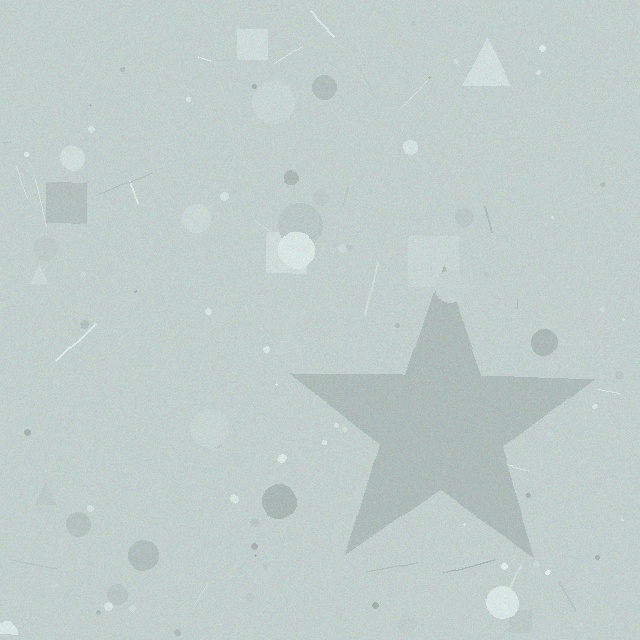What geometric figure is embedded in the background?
A star is embedded in the background.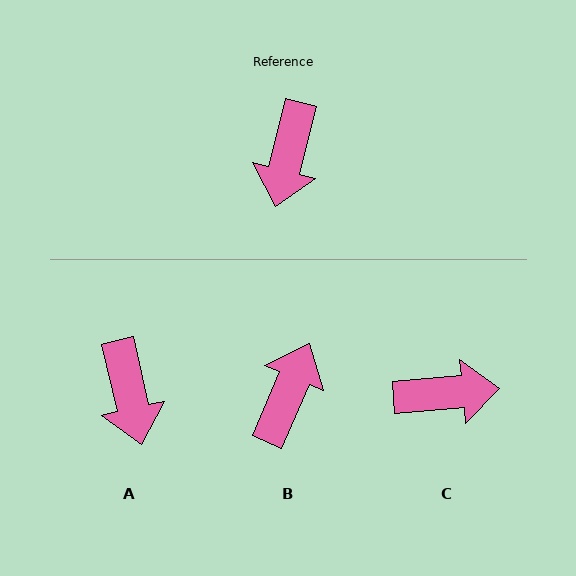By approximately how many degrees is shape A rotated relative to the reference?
Approximately 27 degrees counter-clockwise.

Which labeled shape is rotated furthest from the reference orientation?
B, about 171 degrees away.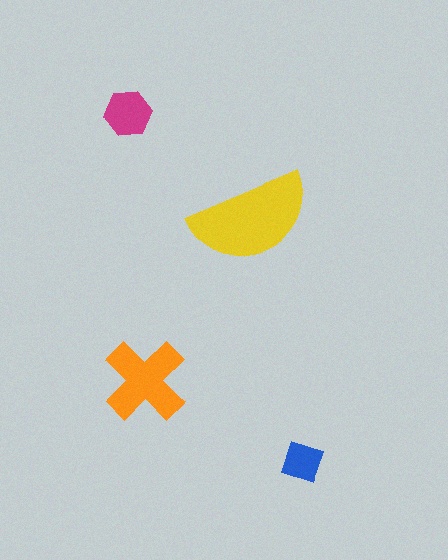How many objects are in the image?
There are 4 objects in the image.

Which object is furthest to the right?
The blue square is rightmost.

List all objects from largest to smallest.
The yellow semicircle, the orange cross, the magenta hexagon, the blue square.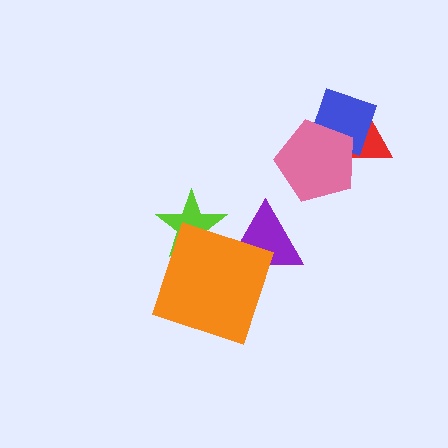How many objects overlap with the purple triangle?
1 object overlaps with the purple triangle.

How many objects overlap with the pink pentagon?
2 objects overlap with the pink pentagon.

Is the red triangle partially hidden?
Yes, it is partially covered by another shape.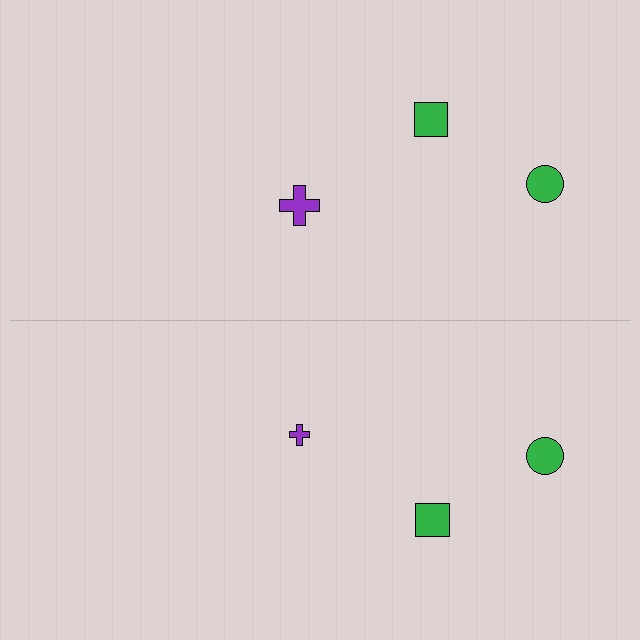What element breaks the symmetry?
The purple cross on the bottom side has a different size than its mirror counterpart.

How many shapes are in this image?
There are 6 shapes in this image.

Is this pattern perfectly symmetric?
No, the pattern is not perfectly symmetric. The purple cross on the bottom side has a different size than its mirror counterpart.